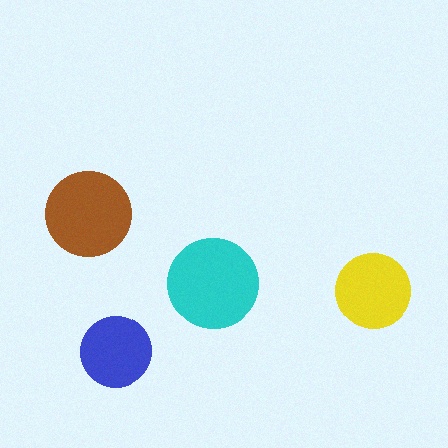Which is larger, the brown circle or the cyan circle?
The cyan one.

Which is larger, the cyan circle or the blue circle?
The cyan one.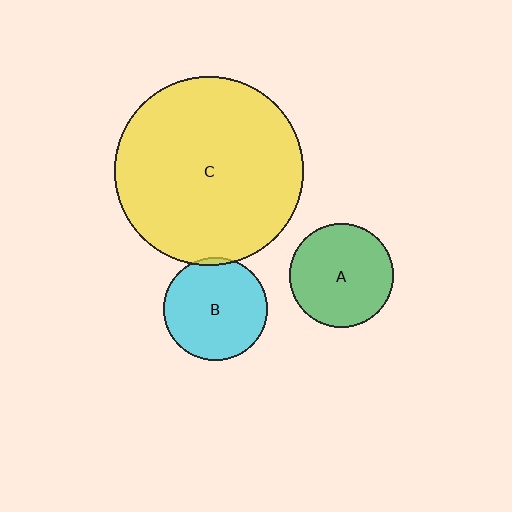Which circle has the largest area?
Circle C (yellow).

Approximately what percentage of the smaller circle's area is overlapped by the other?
Approximately 5%.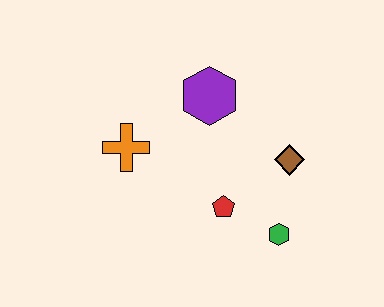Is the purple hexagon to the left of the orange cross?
No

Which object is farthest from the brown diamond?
The orange cross is farthest from the brown diamond.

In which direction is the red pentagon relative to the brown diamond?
The red pentagon is to the left of the brown diamond.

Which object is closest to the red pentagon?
The green hexagon is closest to the red pentagon.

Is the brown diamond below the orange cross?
Yes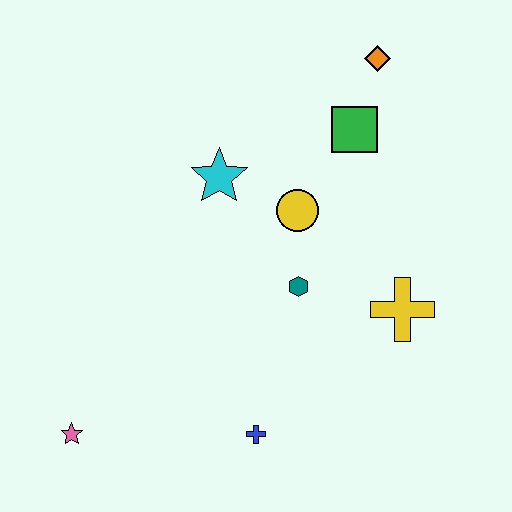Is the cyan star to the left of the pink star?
No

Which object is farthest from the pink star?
The orange diamond is farthest from the pink star.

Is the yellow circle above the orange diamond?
No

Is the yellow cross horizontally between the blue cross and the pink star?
No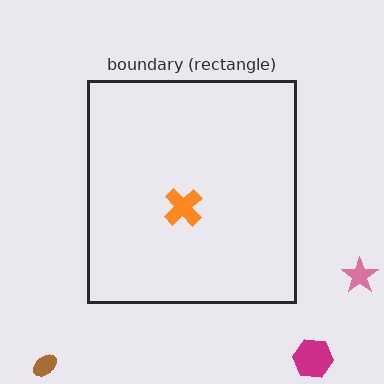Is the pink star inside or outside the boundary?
Outside.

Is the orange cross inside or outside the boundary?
Inside.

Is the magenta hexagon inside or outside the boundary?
Outside.